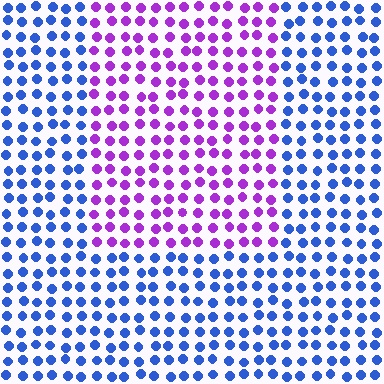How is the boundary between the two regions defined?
The boundary is defined purely by a slight shift in hue (about 61 degrees). Spacing, size, and orientation are identical on both sides.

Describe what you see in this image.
The image is filled with small blue elements in a uniform arrangement. A rectangle-shaped region is visible where the elements are tinted to a slightly different hue, forming a subtle color boundary.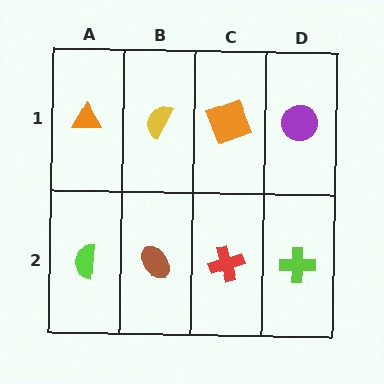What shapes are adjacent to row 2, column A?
An orange triangle (row 1, column A), a brown ellipse (row 2, column B).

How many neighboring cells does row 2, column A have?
2.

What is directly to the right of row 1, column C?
A purple circle.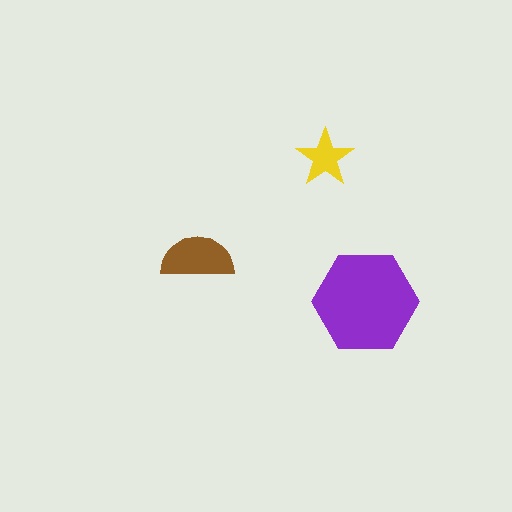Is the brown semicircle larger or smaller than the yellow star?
Larger.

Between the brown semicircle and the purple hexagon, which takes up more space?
The purple hexagon.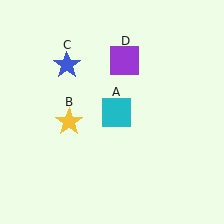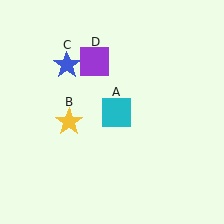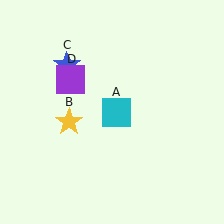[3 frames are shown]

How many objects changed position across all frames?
1 object changed position: purple square (object D).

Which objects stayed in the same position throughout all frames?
Cyan square (object A) and yellow star (object B) and blue star (object C) remained stationary.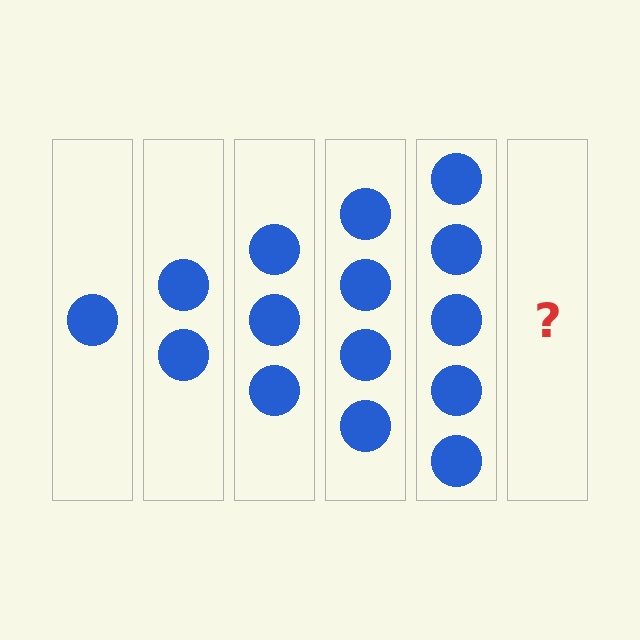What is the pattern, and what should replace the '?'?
The pattern is that each step adds one more circle. The '?' should be 6 circles.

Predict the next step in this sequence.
The next step is 6 circles.